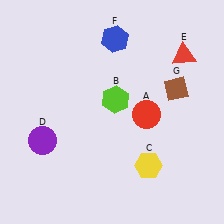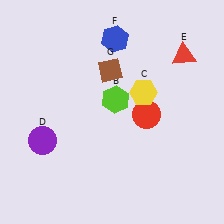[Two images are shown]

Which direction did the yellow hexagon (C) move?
The yellow hexagon (C) moved up.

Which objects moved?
The objects that moved are: the yellow hexagon (C), the brown diamond (G).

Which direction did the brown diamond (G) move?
The brown diamond (G) moved left.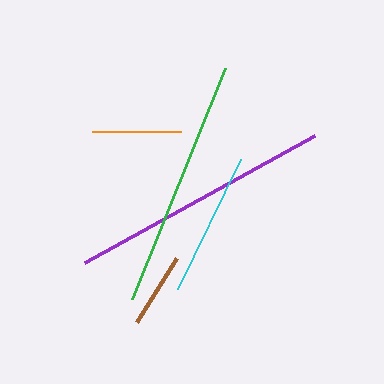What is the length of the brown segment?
The brown segment is approximately 76 pixels long.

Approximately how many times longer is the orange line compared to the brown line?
The orange line is approximately 1.2 times the length of the brown line.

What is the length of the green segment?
The green segment is approximately 249 pixels long.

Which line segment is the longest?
The purple line is the longest at approximately 262 pixels.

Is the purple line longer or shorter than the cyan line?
The purple line is longer than the cyan line.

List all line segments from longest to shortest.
From longest to shortest: purple, green, cyan, orange, brown.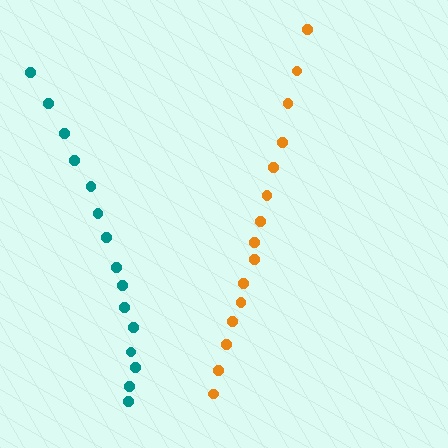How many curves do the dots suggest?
There are 2 distinct paths.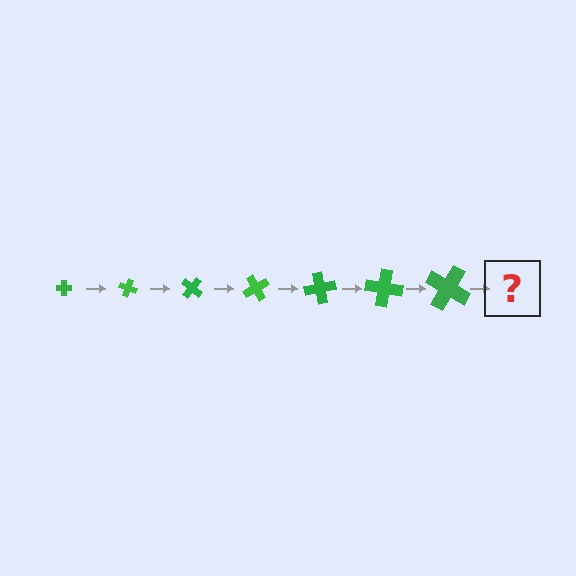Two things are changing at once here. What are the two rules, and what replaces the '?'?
The two rules are that the cross grows larger each step and it rotates 20 degrees each step. The '?' should be a cross, larger than the previous one and rotated 140 degrees from the start.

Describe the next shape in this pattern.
It should be a cross, larger than the previous one and rotated 140 degrees from the start.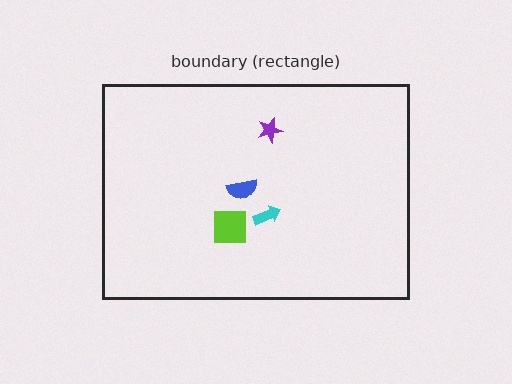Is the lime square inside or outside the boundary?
Inside.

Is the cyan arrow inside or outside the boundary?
Inside.